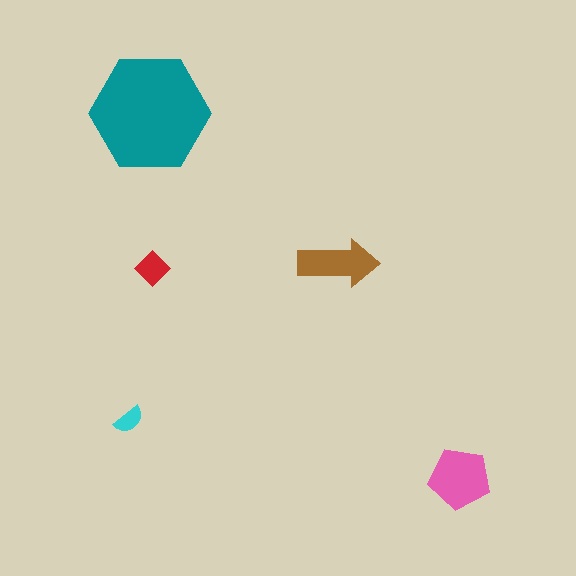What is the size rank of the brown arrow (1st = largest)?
3rd.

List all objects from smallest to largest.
The cyan semicircle, the red diamond, the brown arrow, the pink pentagon, the teal hexagon.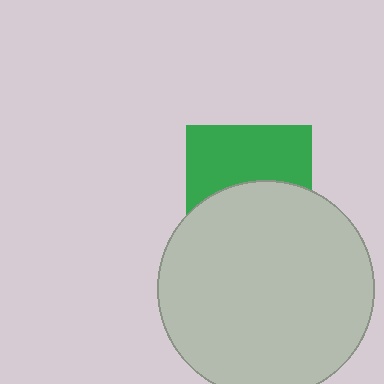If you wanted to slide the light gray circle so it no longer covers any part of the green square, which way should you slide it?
Slide it down — that is the most direct way to separate the two shapes.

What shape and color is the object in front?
The object in front is a light gray circle.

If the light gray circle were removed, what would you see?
You would see the complete green square.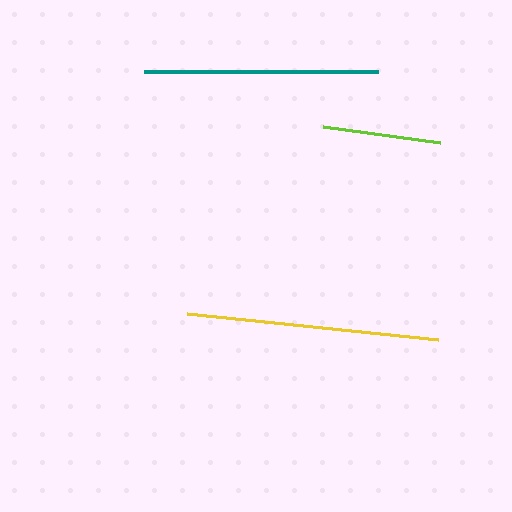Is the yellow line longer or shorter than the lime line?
The yellow line is longer than the lime line.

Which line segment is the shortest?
The lime line is the shortest at approximately 118 pixels.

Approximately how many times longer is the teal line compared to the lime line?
The teal line is approximately 2.0 times the length of the lime line.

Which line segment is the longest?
The yellow line is the longest at approximately 253 pixels.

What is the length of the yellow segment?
The yellow segment is approximately 253 pixels long.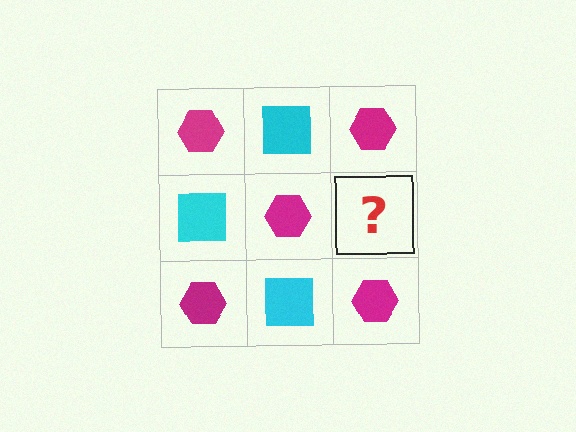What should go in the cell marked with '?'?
The missing cell should contain a cyan square.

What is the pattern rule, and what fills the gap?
The rule is that it alternates magenta hexagon and cyan square in a checkerboard pattern. The gap should be filled with a cyan square.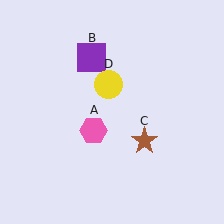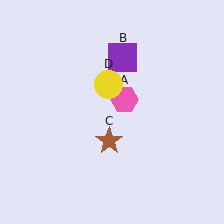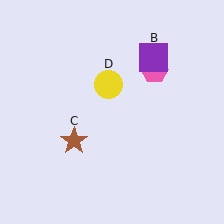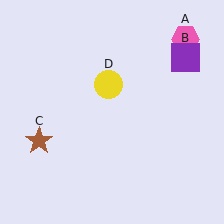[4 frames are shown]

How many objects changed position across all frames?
3 objects changed position: pink hexagon (object A), purple square (object B), brown star (object C).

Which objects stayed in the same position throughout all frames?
Yellow circle (object D) remained stationary.